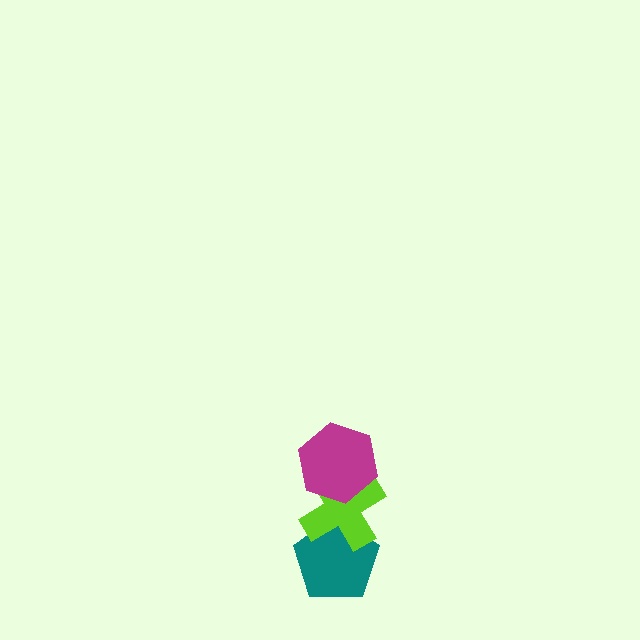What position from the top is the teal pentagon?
The teal pentagon is 3rd from the top.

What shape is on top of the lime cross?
The magenta hexagon is on top of the lime cross.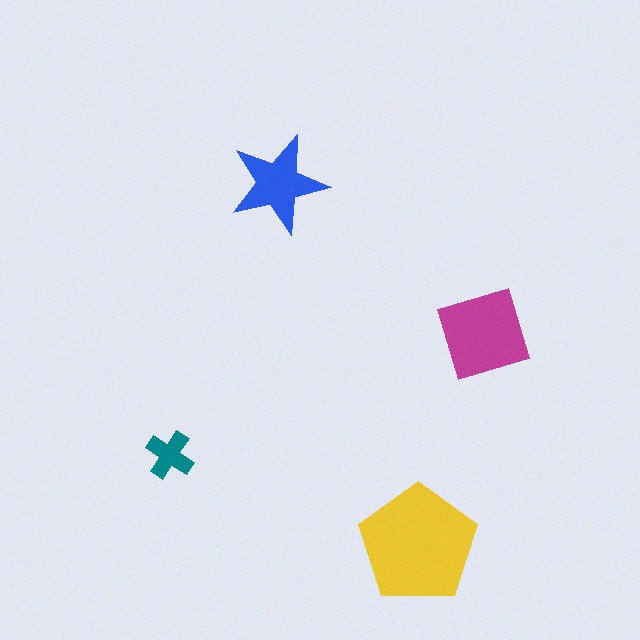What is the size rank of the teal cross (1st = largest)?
4th.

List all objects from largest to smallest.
The yellow pentagon, the magenta diamond, the blue star, the teal cross.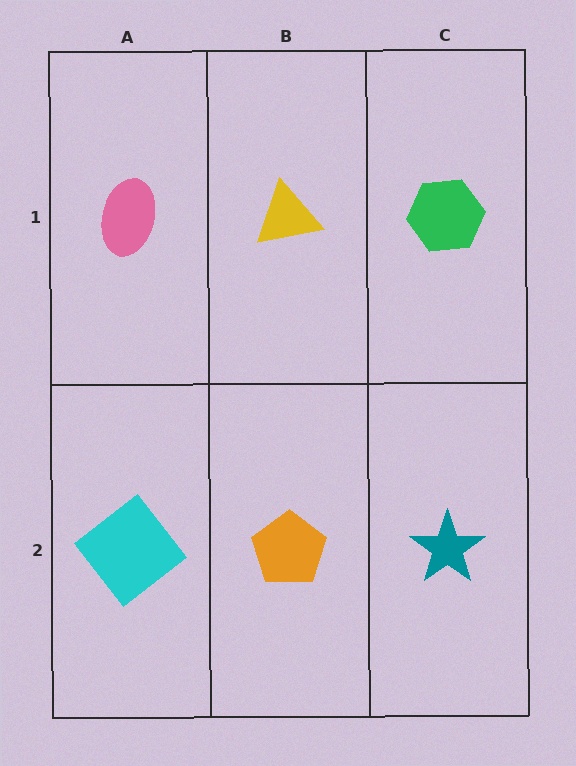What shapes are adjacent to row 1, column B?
An orange pentagon (row 2, column B), a pink ellipse (row 1, column A), a green hexagon (row 1, column C).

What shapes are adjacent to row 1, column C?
A teal star (row 2, column C), a yellow triangle (row 1, column B).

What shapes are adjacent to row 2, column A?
A pink ellipse (row 1, column A), an orange pentagon (row 2, column B).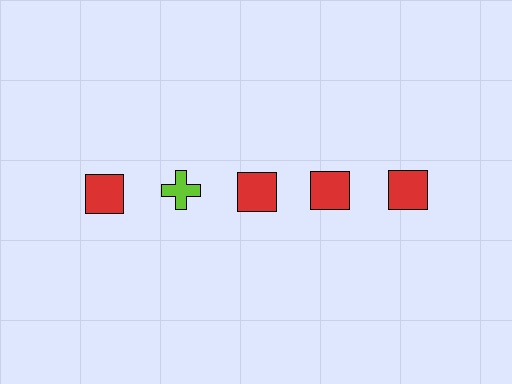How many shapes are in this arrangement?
There are 5 shapes arranged in a grid pattern.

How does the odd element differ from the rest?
It differs in both color (lime instead of red) and shape (cross instead of square).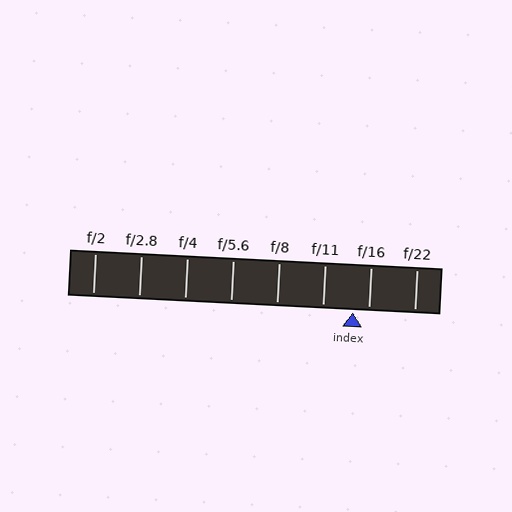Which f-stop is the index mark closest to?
The index mark is closest to f/16.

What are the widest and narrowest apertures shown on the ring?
The widest aperture shown is f/2 and the narrowest is f/22.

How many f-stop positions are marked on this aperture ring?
There are 8 f-stop positions marked.